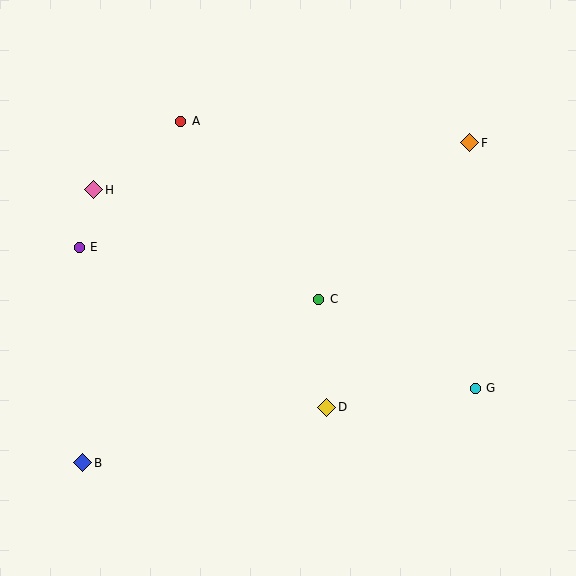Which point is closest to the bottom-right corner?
Point G is closest to the bottom-right corner.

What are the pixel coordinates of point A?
Point A is at (181, 121).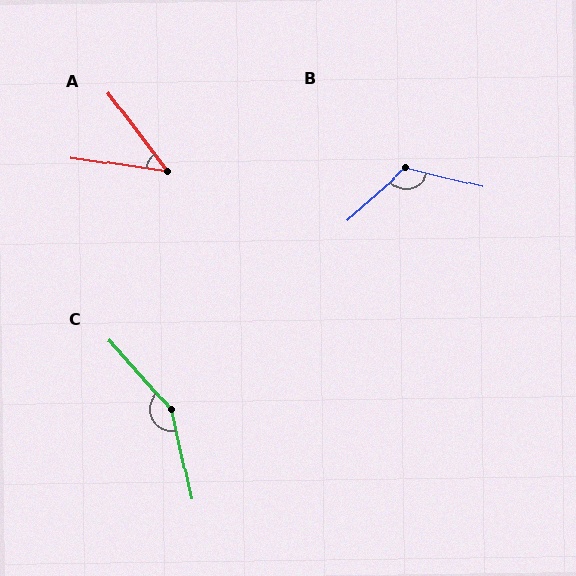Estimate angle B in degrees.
Approximately 125 degrees.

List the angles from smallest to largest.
A (44°), B (125°), C (150°).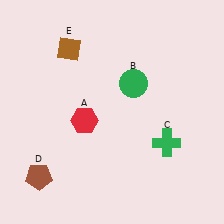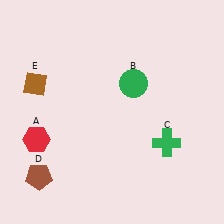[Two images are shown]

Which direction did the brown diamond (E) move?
The brown diamond (E) moved down.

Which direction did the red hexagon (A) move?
The red hexagon (A) moved left.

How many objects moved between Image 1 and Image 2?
2 objects moved between the two images.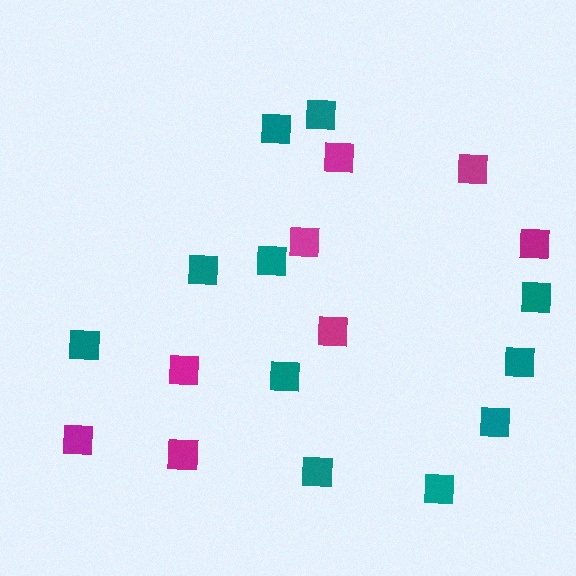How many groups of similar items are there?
There are 2 groups: one group of magenta squares (8) and one group of teal squares (11).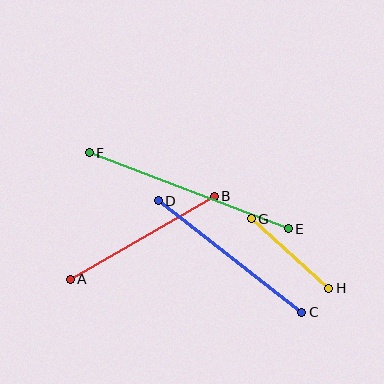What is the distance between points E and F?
The distance is approximately 213 pixels.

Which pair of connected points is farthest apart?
Points E and F are farthest apart.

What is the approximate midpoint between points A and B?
The midpoint is at approximately (142, 238) pixels.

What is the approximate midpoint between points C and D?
The midpoint is at approximately (230, 257) pixels.